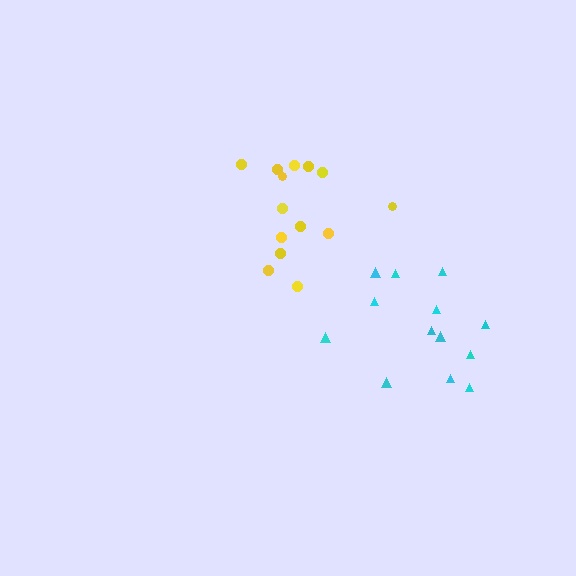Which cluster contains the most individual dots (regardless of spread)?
Yellow (14).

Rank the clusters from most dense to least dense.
yellow, cyan.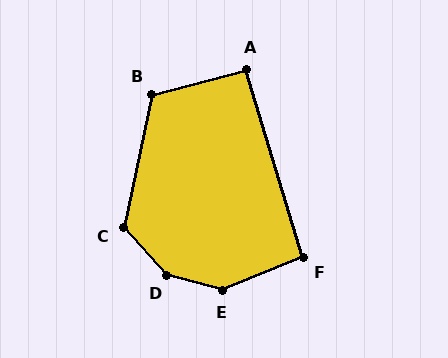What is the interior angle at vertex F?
Approximately 95 degrees (obtuse).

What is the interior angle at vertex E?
Approximately 142 degrees (obtuse).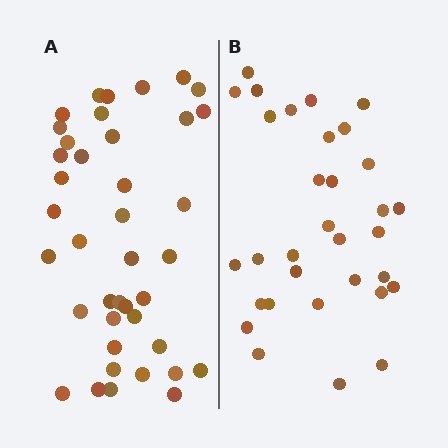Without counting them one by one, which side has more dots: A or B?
Region A (the left region) has more dots.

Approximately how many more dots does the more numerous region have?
Region A has roughly 8 or so more dots than region B.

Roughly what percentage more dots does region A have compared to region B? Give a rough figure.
About 25% more.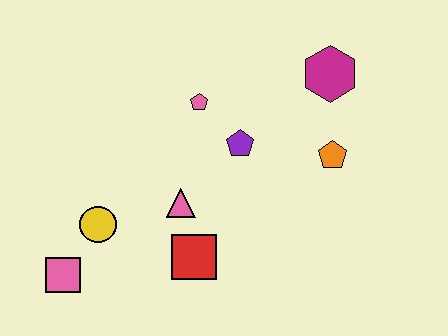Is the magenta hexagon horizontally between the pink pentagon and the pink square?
No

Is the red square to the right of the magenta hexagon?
No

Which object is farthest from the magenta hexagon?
The pink square is farthest from the magenta hexagon.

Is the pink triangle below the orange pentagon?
Yes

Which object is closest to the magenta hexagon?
The orange pentagon is closest to the magenta hexagon.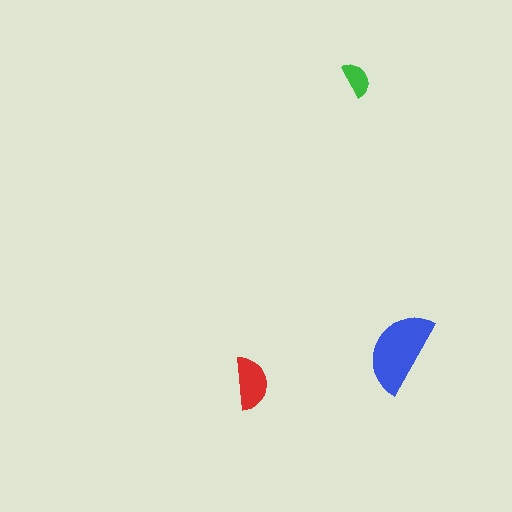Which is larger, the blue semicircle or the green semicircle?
The blue one.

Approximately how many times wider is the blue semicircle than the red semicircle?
About 1.5 times wider.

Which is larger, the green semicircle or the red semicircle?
The red one.